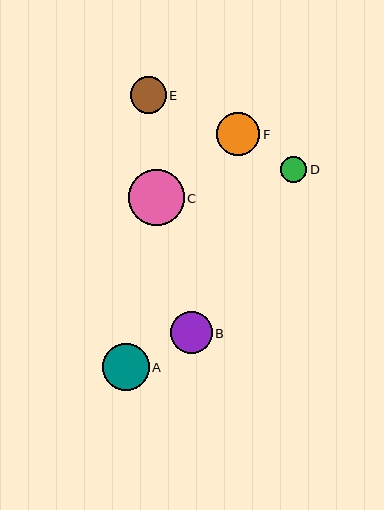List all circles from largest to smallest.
From largest to smallest: C, A, F, B, E, D.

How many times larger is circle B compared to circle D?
Circle B is approximately 1.6 times the size of circle D.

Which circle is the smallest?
Circle D is the smallest with a size of approximately 26 pixels.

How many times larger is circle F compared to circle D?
Circle F is approximately 1.7 times the size of circle D.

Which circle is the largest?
Circle C is the largest with a size of approximately 56 pixels.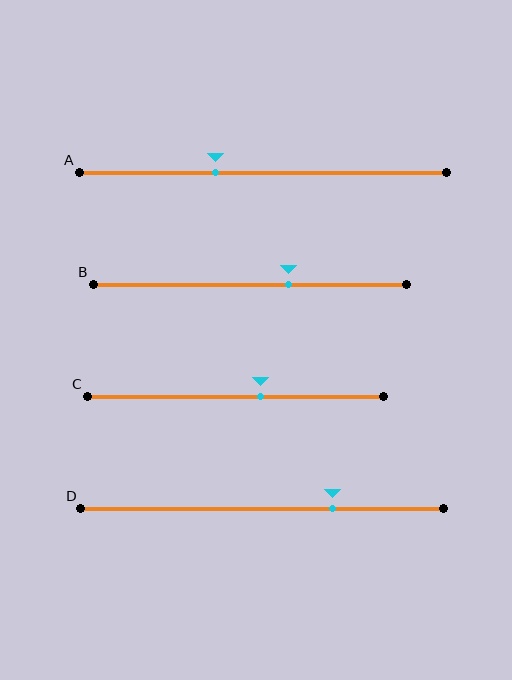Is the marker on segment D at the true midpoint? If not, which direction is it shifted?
No, the marker on segment D is shifted to the right by about 19% of the segment length.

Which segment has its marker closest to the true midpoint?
Segment C has its marker closest to the true midpoint.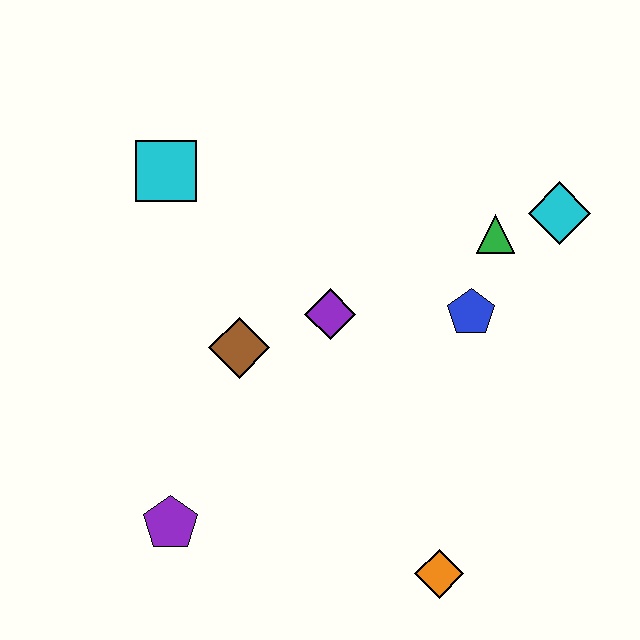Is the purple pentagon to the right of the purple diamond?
No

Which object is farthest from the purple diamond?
The orange diamond is farthest from the purple diamond.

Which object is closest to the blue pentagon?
The green triangle is closest to the blue pentagon.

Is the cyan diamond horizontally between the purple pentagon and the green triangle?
No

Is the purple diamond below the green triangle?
Yes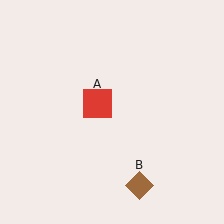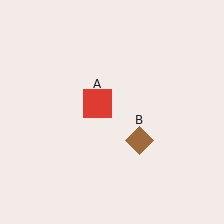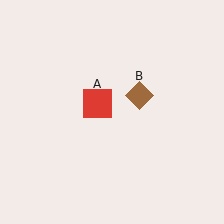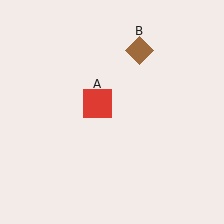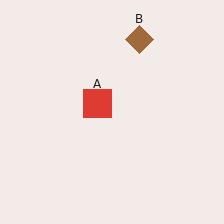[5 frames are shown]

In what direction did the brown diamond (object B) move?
The brown diamond (object B) moved up.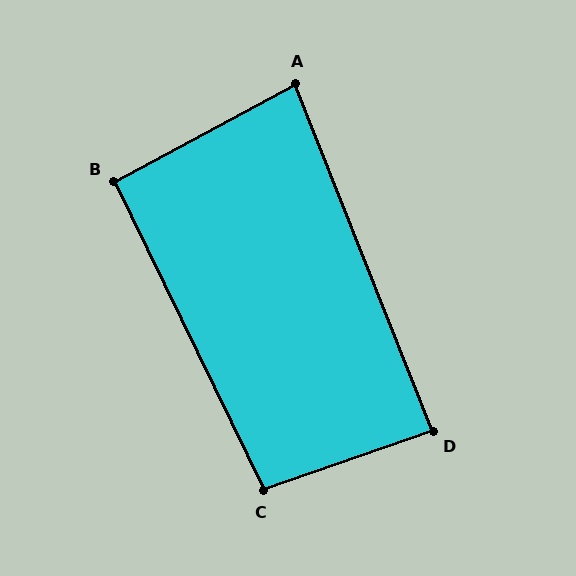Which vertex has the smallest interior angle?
A, at approximately 83 degrees.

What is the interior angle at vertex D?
Approximately 88 degrees (approximately right).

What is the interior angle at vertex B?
Approximately 92 degrees (approximately right).